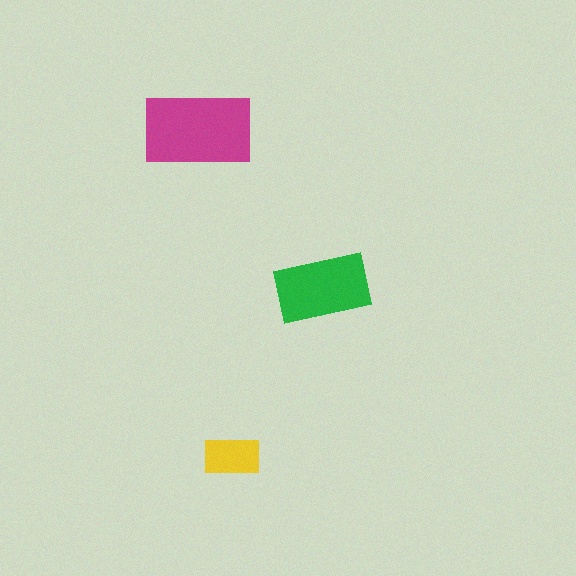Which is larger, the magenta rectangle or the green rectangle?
The magenta one.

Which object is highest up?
The magenta rectangle is topmost.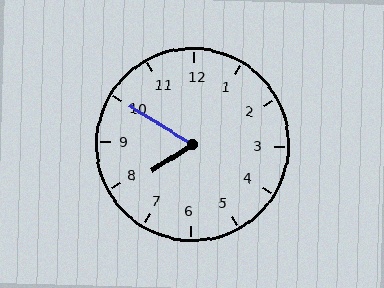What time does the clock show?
7:50.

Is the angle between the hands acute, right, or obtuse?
It is acute.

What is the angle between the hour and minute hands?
Approximately 65 degrees.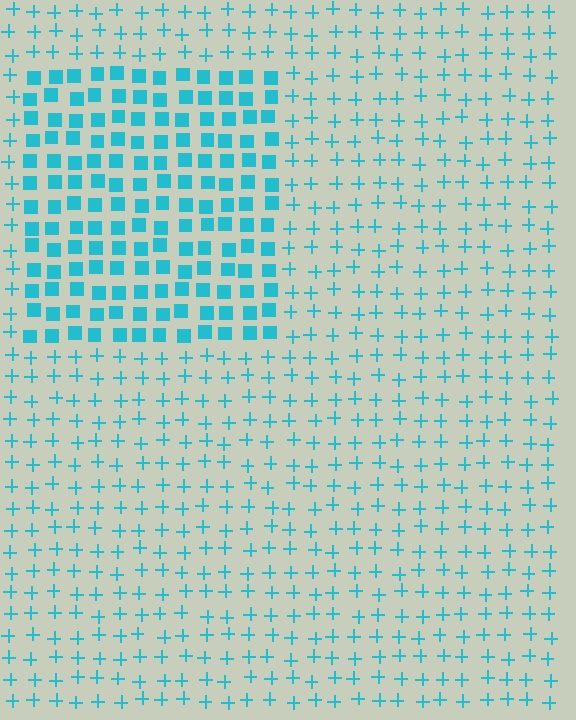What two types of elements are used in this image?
The image uses squares inside the rectangle region and plus signs outside it.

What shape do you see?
I see a rectangle.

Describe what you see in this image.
The image is filled with small cyan elements arranged in a uniform grid. A rectangle-shaped region contains squares, while the surrounding area contains plus signs. The boundary is defined purely by the change in element shape.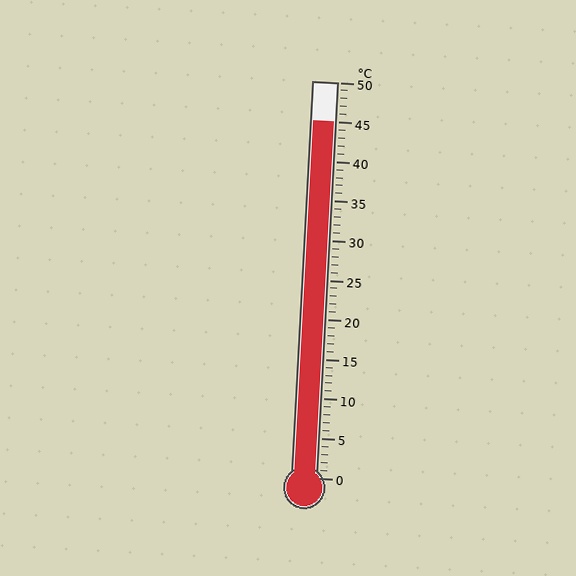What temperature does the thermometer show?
The thermometer shows approximately 45°C.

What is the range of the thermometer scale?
The thermometer scale ranges from 0°C to 50°C.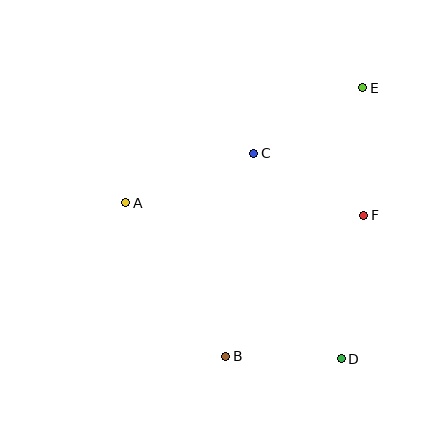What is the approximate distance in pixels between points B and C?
The distance between B and C is approximately 205 pixels.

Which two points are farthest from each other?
Points B and E are farthest from each other.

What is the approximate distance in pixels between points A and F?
The distance between A and F is approximately 238 pixels.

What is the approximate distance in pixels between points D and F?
The distance between D and F is approximately 145 pixels.